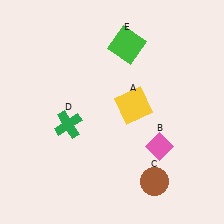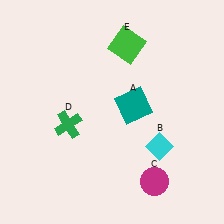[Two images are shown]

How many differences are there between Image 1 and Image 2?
There are 3 differences between the two images.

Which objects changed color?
A changed from yellow to teal. B changed from pink to cyan. C changed from brown to magenta.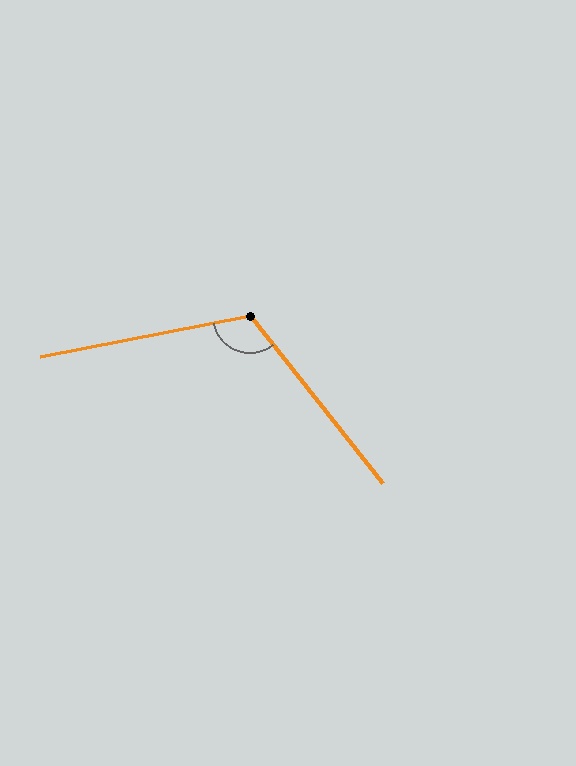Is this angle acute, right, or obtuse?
It is obtuse.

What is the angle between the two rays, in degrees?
Approximately 117 degrees.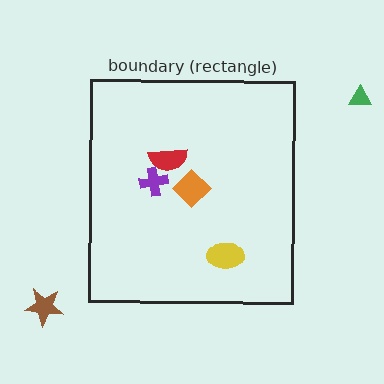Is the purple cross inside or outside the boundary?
Inside.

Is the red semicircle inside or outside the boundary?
Inside.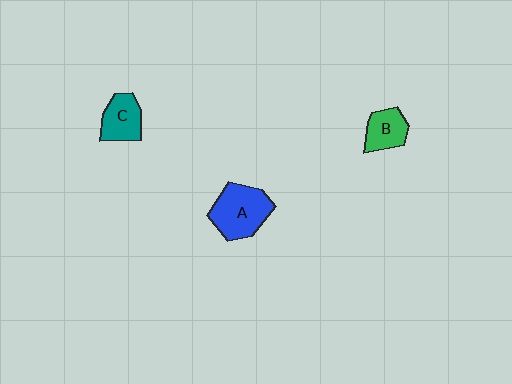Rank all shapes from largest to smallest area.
From largest to smallest: A (blue), C (teal), B (green).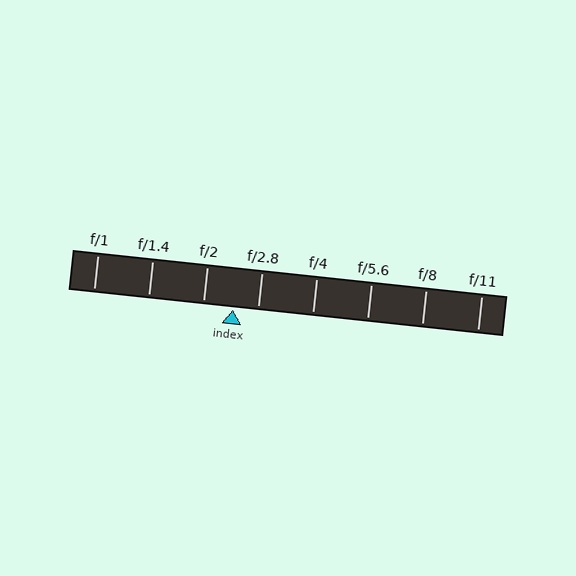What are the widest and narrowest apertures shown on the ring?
The widest aperture shown is f/1 and the narrowest is f/11.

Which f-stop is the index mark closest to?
The index mark is closest to f/2.8.